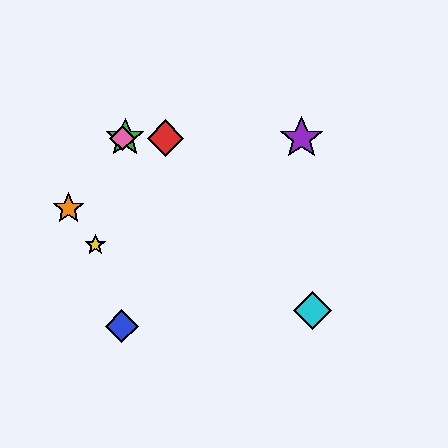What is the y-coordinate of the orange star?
The orange star is at y≈208.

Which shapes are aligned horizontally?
The red diamond, the green star, the purple star, the pink diamond are aligned horizontally.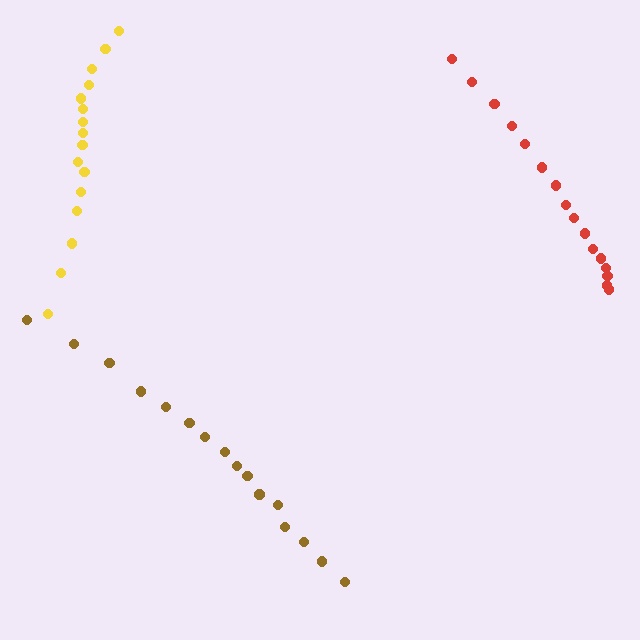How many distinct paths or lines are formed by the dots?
There are 3 distinct paths.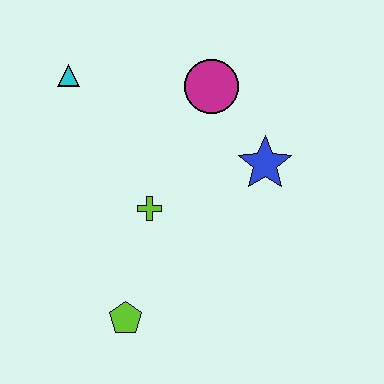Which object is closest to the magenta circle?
The blue star is closest to the magenta circle.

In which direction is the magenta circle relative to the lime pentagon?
The magenta circle is above the lime pentagon.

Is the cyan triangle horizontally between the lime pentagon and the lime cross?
No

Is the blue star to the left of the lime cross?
No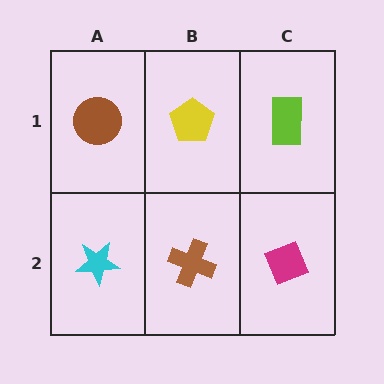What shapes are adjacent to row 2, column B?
A yellow pentagon (row 1, column B), a cyan star (row 2, column A), a magenta diamond (row 2, column C).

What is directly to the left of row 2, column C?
A brown cross.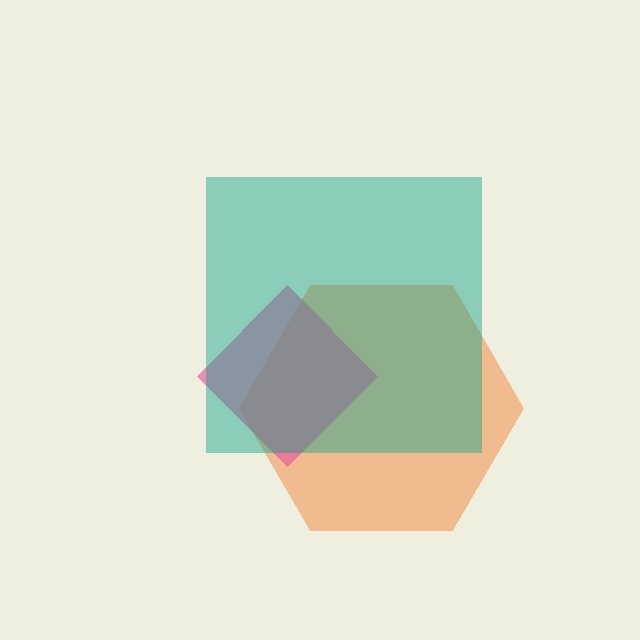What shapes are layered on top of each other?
The layered shapes are: an orange hexagon, a pink diamond, a teal square.